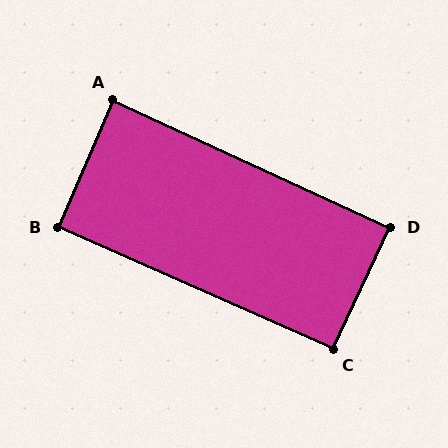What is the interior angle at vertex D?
Approximately 90 degrees (approximately right).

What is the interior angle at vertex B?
Approximately 90 degrees (approximately right).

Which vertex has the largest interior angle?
C, at approximately 91 degrees.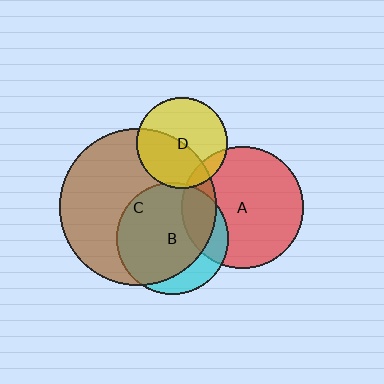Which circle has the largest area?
Circle C (brown).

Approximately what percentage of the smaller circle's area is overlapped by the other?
Approximately 25%.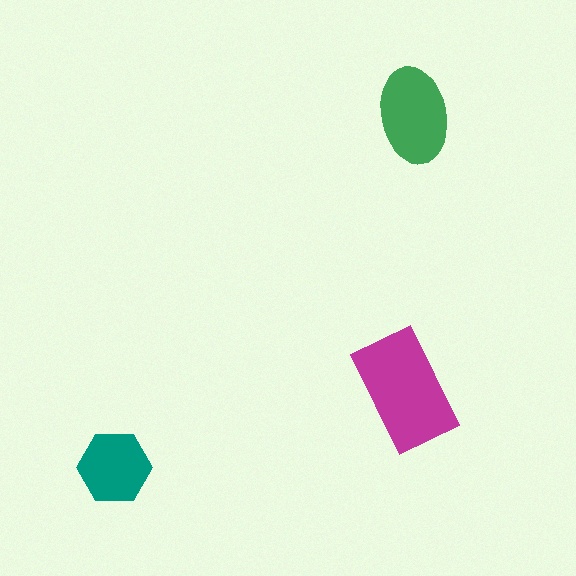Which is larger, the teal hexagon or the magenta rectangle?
The magenta rectangle.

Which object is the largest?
The magenta rectangle.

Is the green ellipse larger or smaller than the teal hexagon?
Larger.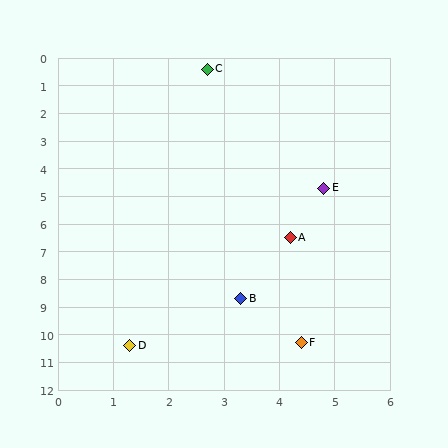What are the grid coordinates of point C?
Point C is at approximately (2.7, 0.4).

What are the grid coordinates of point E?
Point E is at approximately (4.8, 4.7).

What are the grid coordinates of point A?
Point A is at approximately (4.2, 6.5).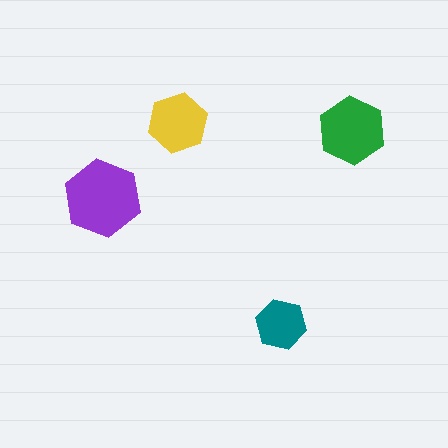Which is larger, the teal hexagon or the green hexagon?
The green one.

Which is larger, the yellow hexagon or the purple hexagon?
The purple one.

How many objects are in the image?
There are 4 objects in the image.